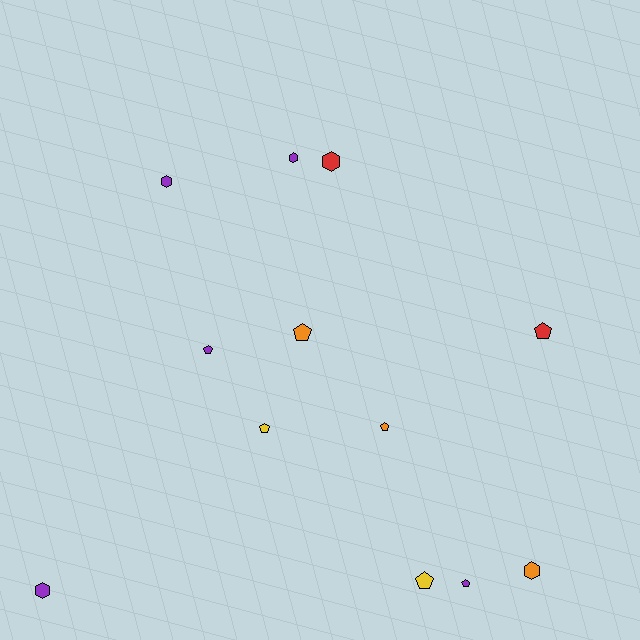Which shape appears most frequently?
Pentagon, with 7 objects.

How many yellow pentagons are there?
There are 2 yellow pentagons.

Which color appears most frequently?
Purple, with 5 objects.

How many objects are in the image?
There are 12 objects.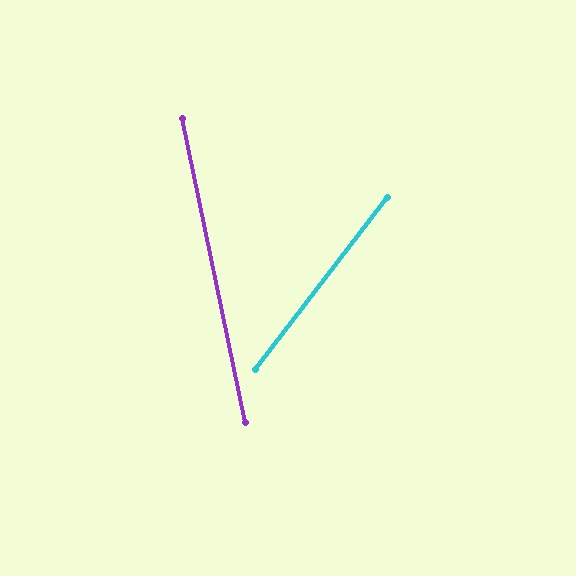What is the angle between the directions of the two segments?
Approximately 49 degrees.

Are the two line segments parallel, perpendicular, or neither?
Neither parallel nor perpendicular — they differ by about 49°.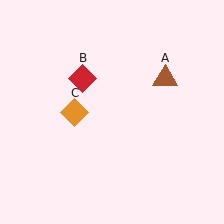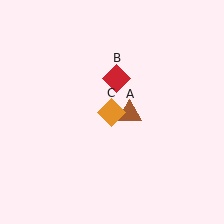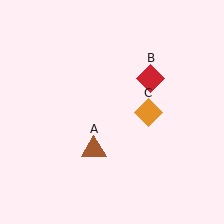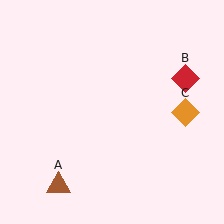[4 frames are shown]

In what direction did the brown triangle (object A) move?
The brown triangle (object A) moved down and to the left.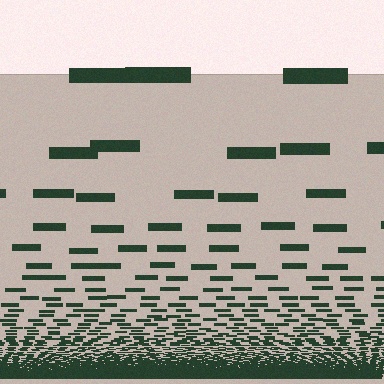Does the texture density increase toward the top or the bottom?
Density increases toward the bottom.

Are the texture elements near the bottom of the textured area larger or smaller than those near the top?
Smaller. The gradient is inverted — elements near the bottom are smaller and denser.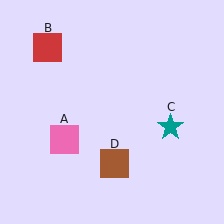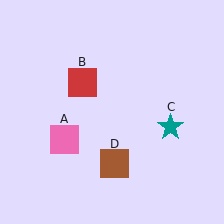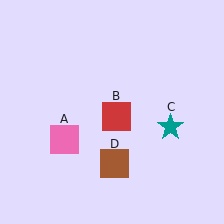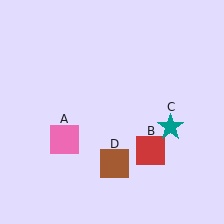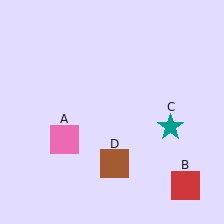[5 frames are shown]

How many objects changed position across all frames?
1 object changed position: red square (object B).